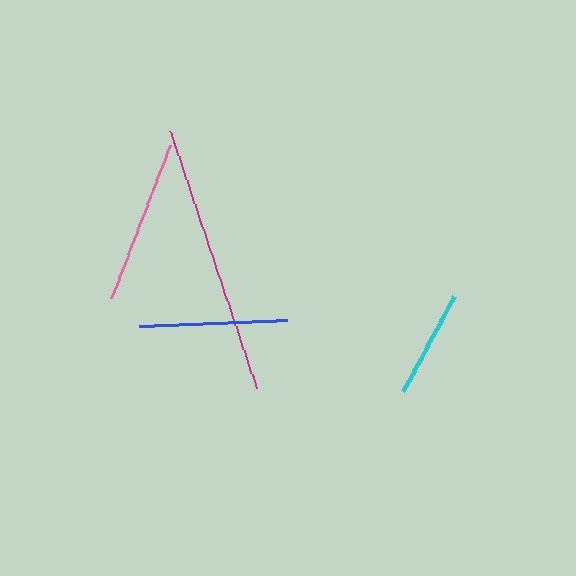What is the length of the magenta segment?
The magenta segment is approximately 272 pixels long.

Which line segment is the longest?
The magenta line is the longest at approximately 272 pixels.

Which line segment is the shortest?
The cyan line is the shortest at approximately 108 pixels.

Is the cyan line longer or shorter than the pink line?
The pink line is longer than the cyan line.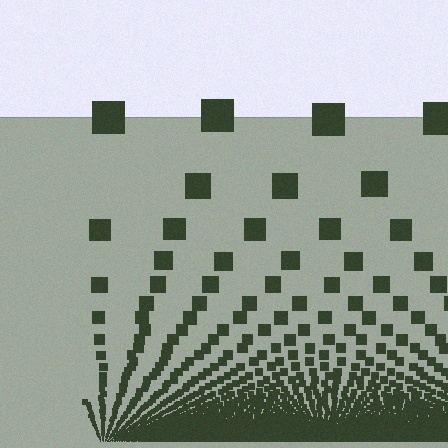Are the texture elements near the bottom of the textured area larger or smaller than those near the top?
Smaller. The gradient is inverted — elements near the bottom are smaller and denser.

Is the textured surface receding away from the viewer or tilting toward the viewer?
The surface appears to tilt toward the viewer. Texture elements get larger and sparser toward the top.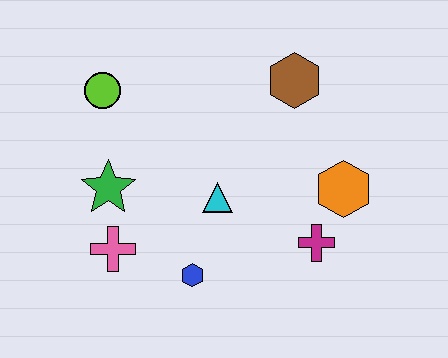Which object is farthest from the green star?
The orange hexagon is farthest from the green star.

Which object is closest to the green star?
The pink cross is closest to the green star.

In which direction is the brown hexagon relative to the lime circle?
The brown hexagon is to the right of the lime circle.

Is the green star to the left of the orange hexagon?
Yes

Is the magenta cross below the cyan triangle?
Yes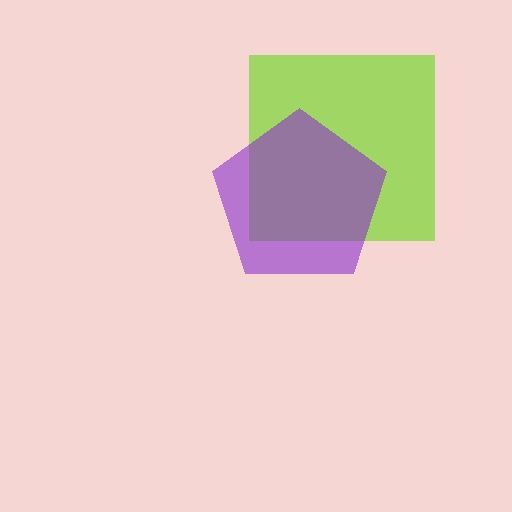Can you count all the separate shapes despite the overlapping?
Yes, there are 2 separate shapes.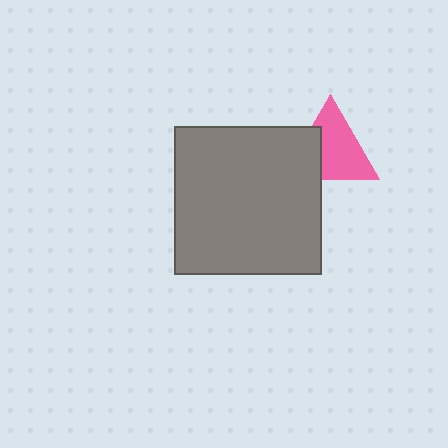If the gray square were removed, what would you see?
You would see the complete pink triangle.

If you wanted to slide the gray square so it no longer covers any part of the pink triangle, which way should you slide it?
Slide it toward the lower-left — that is the most direct way to separate the two shapes.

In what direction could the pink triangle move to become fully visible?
The pink triangle could move toward the upper-right. That would shift it out from behind the gray square entirely.